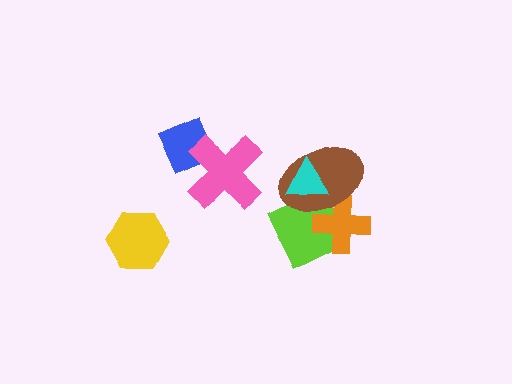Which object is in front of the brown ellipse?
The cyan triangle is in front of the brown ellipse.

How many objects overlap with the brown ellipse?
3 objects overlap with the brown ellipse.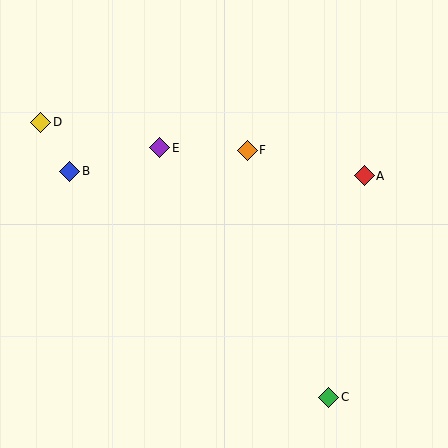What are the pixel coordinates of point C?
Point C is at (329, 397).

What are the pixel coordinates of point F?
Point F is at (247, 150).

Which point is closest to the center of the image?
Point F at (247, 150) is closest to the center.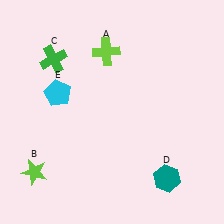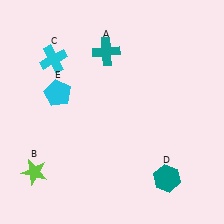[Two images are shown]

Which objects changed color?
A changed from lime to teal. C changed from green to cyan.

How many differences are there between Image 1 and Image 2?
There are 2 differences between the two images.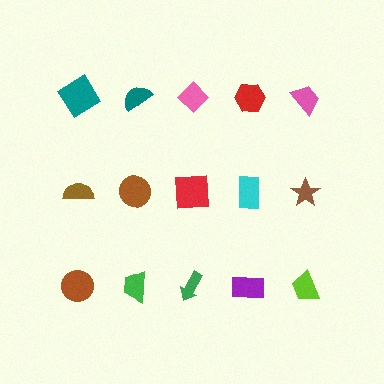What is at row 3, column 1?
A brown circle.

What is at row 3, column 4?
A purple rectangle.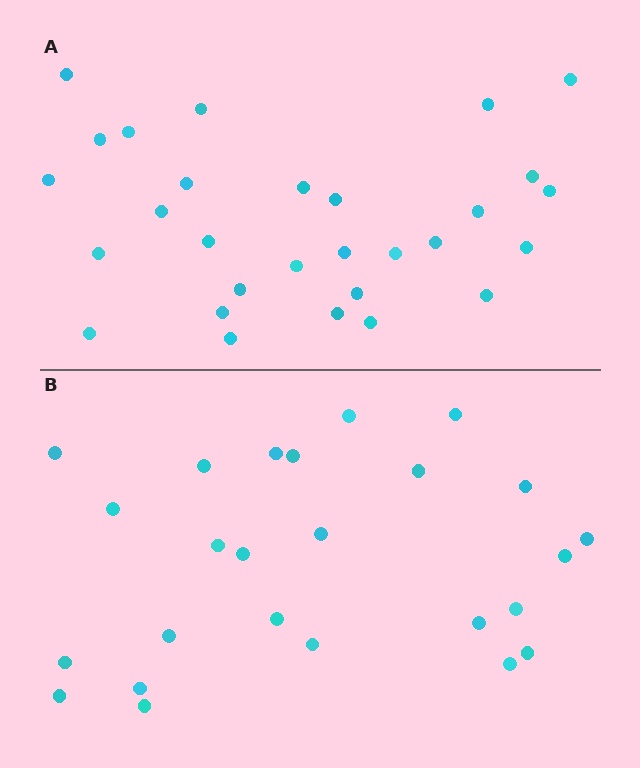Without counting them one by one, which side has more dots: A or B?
Region A (the top region) has more dots.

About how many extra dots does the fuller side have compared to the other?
Region A has about 4 more dots than region B.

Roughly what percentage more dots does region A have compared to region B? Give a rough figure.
About 15% more.